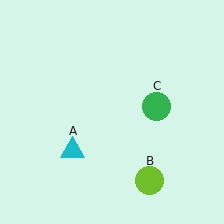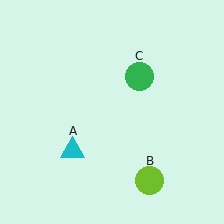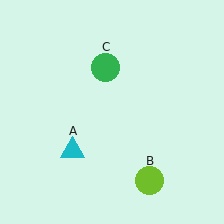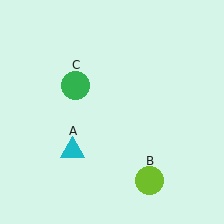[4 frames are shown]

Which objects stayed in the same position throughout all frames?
Cyan triangle (object A) and lime circle (object B) remained stationary.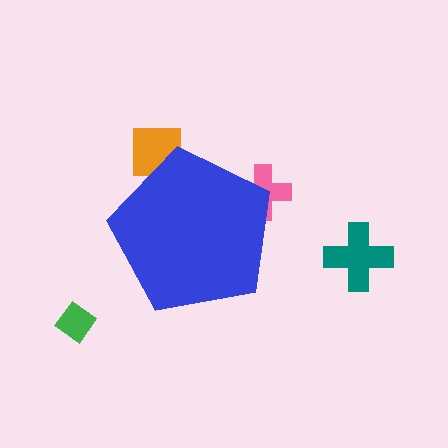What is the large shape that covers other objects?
A blue pentagon.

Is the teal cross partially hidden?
No, the teal cross is fully visible.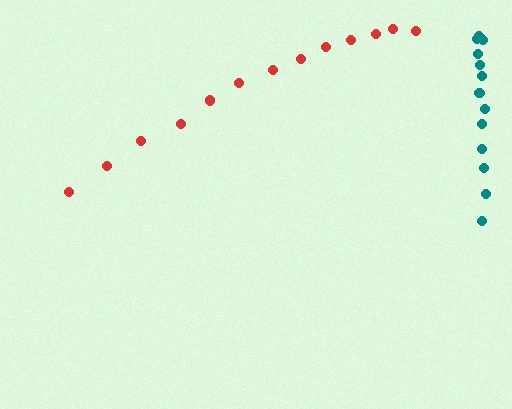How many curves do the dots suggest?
There are 2 distinct paths.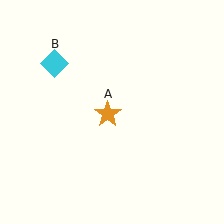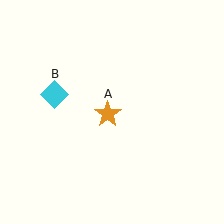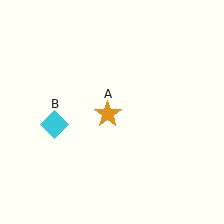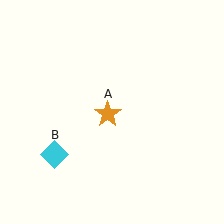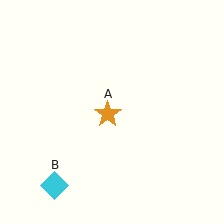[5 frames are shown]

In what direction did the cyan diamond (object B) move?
The cyan diamond (object B) moved down.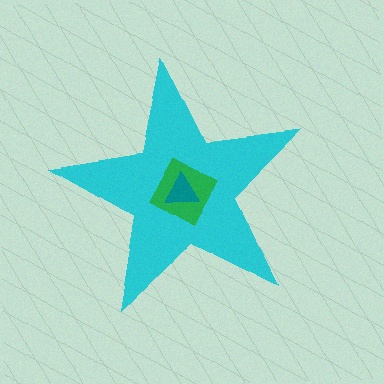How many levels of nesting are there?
3.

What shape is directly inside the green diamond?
The teal triangle.